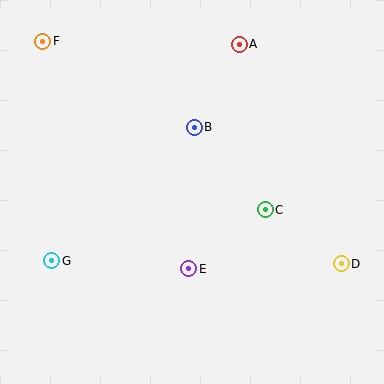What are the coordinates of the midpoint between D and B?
The midpoint between D and B is at (268, 196).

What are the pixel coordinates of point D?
Point D is at (341, 264).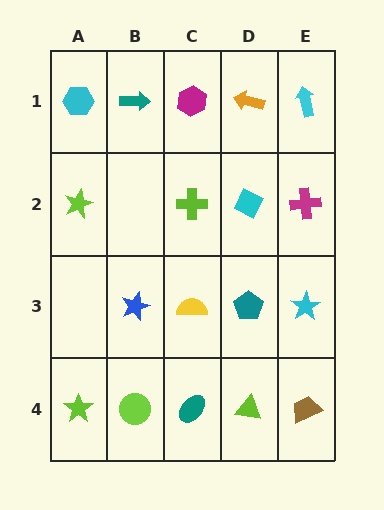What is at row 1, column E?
A cyan arrow.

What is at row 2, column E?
A magenta cross.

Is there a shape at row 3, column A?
No, that cell is empty.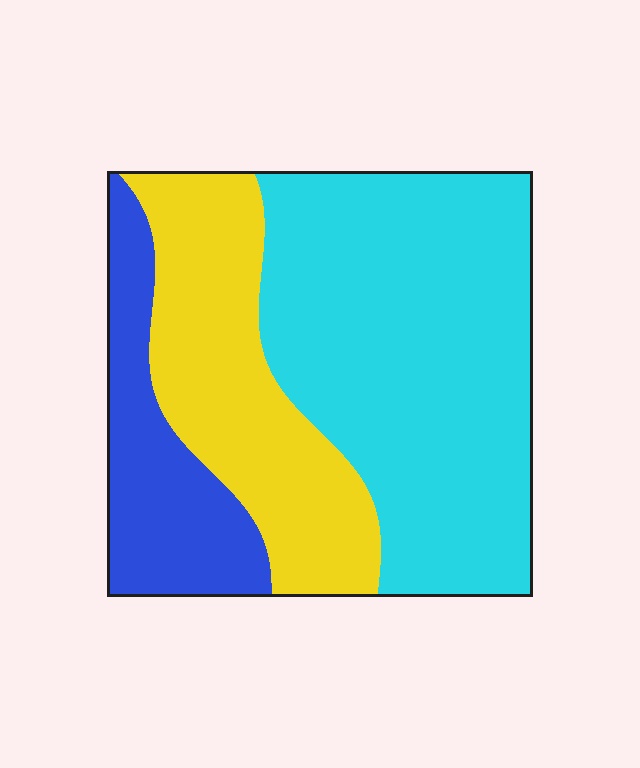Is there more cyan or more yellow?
Cyan.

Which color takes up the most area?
Cyan, at roughly 55%.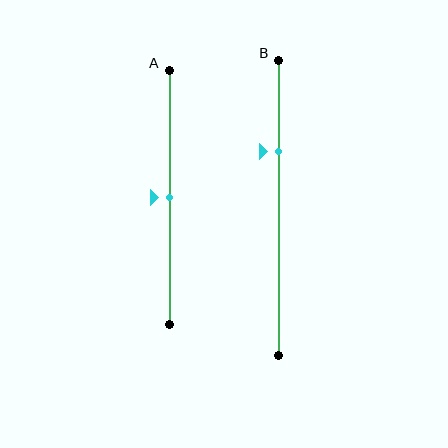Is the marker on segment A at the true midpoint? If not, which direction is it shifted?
Yes, the marker on segment A is at the true midpoint.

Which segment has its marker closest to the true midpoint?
Segment A has its marker closest to the true midpoint.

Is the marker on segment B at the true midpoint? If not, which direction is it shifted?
No, the marker on segment B is shifted upward by about 19% of the segment length.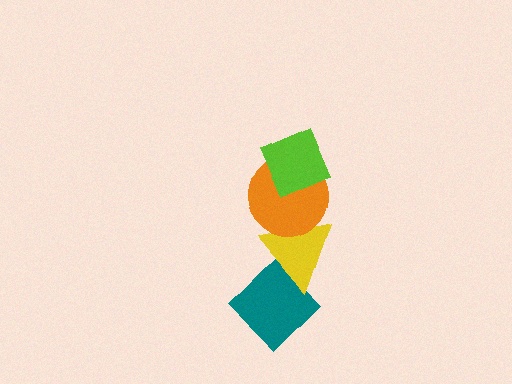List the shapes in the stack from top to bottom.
From top to bottom: the lime diamond, the orange circle, the yellow triangle, the teal diamond.